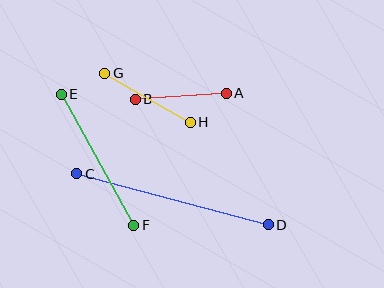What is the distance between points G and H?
The distance is approximately 98 pixels.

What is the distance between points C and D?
The distance is approximately 198 pixels.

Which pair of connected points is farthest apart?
Points C and D are farthest apart.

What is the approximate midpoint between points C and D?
The midpoint is at approximately (172, 199) pixels.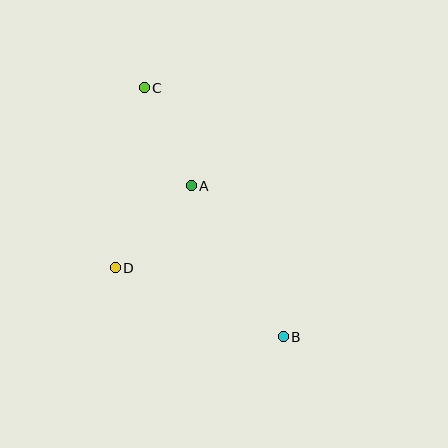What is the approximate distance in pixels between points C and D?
The distance between C and D is approximately 183 pixels.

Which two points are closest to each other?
Points A and C are closest to each other.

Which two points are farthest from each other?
Points B and C are farthest from each other.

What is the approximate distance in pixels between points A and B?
The distance between A and B is approximately 177 pixels.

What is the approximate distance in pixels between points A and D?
The distance between A and D is approximately 112 pixels.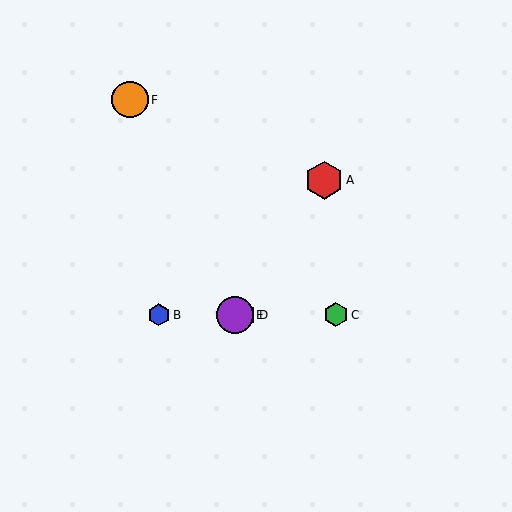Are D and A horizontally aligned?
No, D is at y≈315 and A is at y≈180.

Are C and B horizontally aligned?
Yes, both are at y≈315.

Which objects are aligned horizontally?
Objects B, C, D, E are aligned horizontally.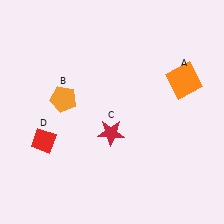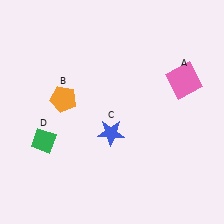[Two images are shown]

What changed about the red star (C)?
In Image 1, C is red. In Image 2, it changed to blue.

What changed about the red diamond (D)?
In Image 1, D is red. In Image 2, it changed to green.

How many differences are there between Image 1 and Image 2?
There are 3 differences between the two images.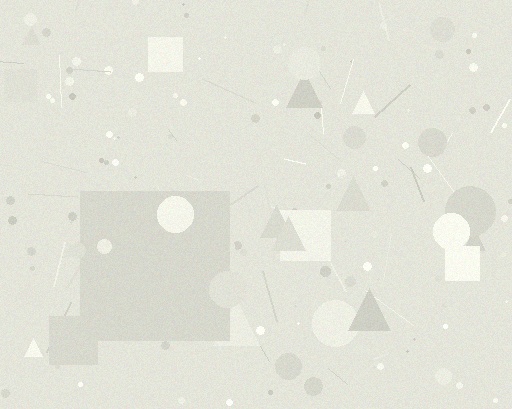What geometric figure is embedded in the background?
A square is embedded in the background.